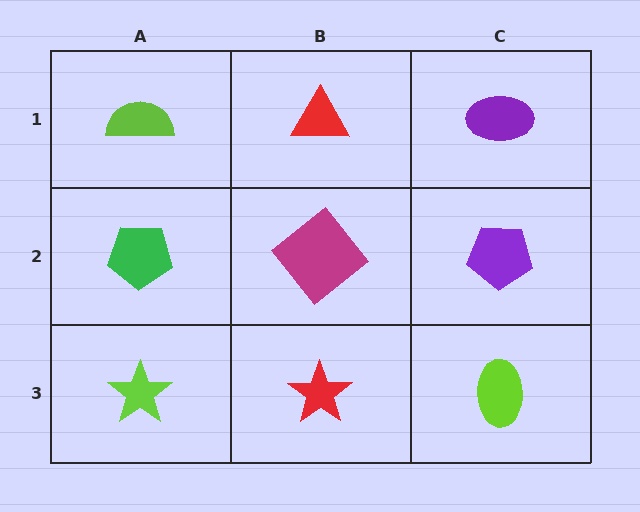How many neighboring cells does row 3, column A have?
2.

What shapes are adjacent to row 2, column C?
A purple ellipse (row 1, column C), a lime ellipse (row 3, column C), a magenta diamond (row 2, column B).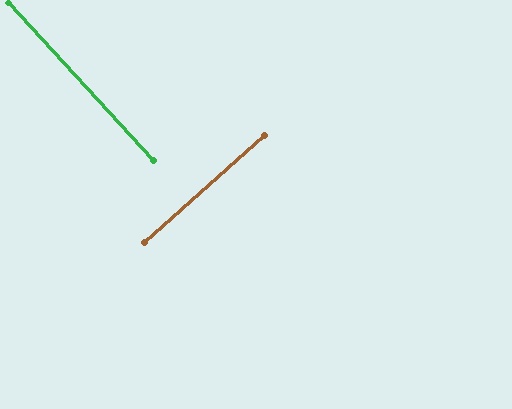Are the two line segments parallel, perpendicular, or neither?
Perpendicular — they meet at approximately 89°.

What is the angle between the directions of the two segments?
Approximately 89 degrees.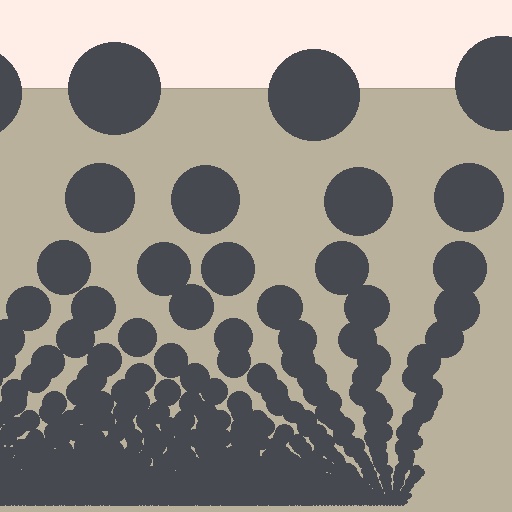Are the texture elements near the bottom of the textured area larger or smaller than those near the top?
Smaller. The gradient is inverted — elements near the bottom are smaller and denser.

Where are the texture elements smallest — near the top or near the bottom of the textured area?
Near the bottom.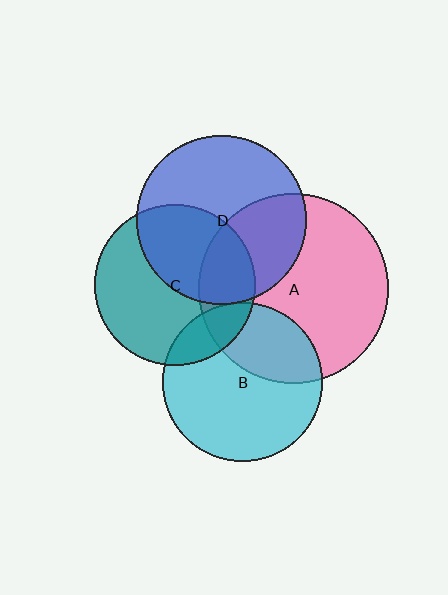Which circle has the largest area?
Circle A (pink).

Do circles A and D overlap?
Yes.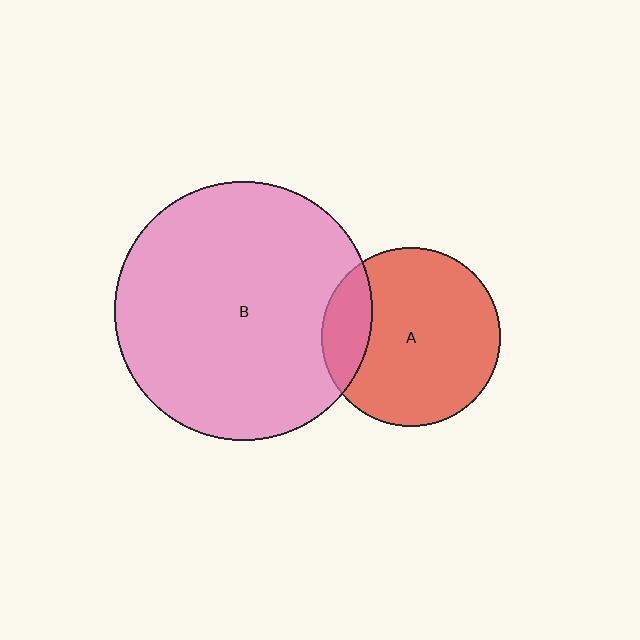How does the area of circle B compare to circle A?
Approximately 2.1 times.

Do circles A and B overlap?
Yes.